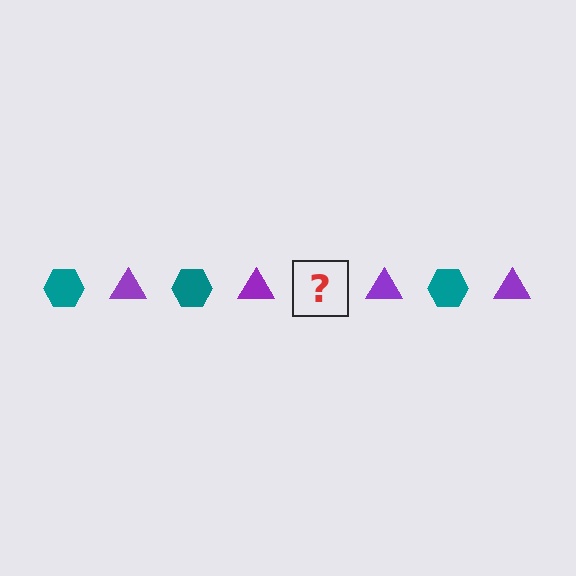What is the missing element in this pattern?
The missing element is a teal hexagon.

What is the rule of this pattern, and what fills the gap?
The rule is that the pattern alternates between teal hexagon and purple triangle. The gap should be filled with a teal hexagon.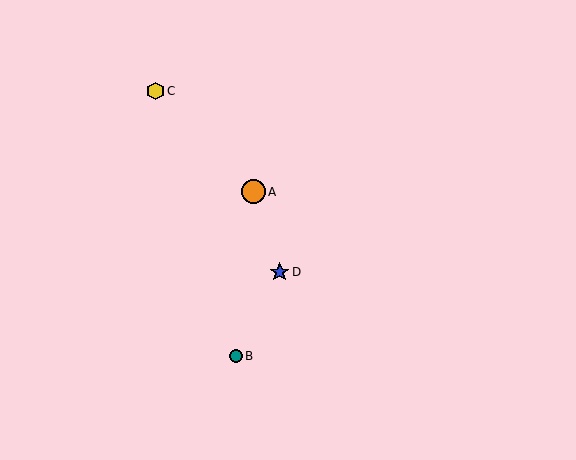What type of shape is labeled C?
Shape C is a yellow hexagon.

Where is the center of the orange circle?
The center of the orange circle is at (254, 192).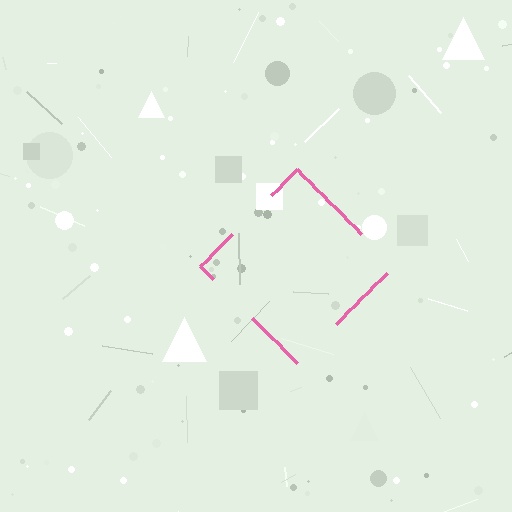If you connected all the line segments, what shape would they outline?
They would outline a diamond.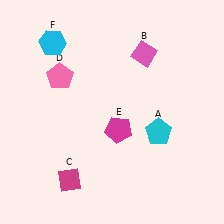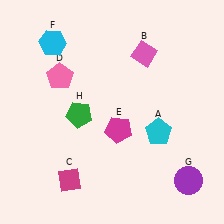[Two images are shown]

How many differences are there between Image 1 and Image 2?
There are 2 differences between the two images.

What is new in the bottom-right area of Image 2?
A purple circle (G) was added in the bottom-right area of Image 2.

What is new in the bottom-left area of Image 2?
A green pentagon (H) was added in the bottom-left area of Image 2.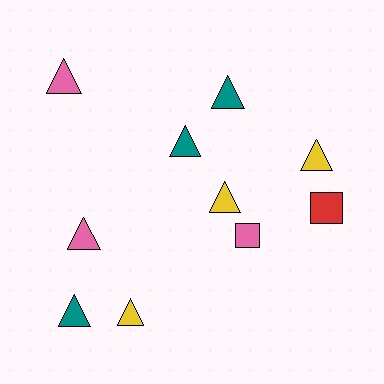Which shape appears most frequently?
Triangle, with 8 objects.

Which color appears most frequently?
Yellow, with 3 objects.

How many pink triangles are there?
There are 2 pink triangles.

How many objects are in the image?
There are 10 objects.